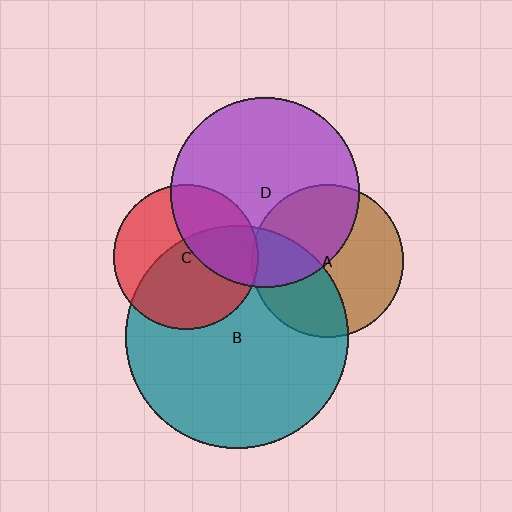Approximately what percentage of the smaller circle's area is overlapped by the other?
Approximately 35%.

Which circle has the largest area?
Circle B (teal).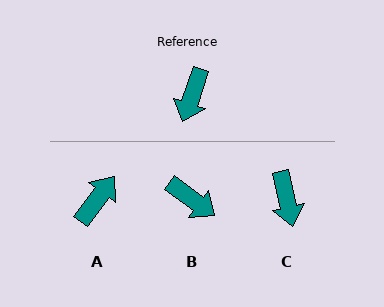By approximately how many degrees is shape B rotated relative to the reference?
Approximately 72 degrees counter-clockwise.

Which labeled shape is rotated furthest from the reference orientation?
A, about 162 degrees away.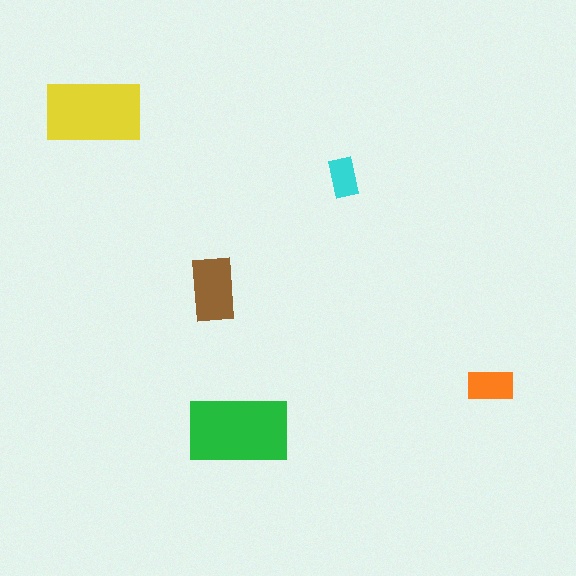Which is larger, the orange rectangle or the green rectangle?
The green one.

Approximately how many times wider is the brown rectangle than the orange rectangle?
About 1.5 times wider.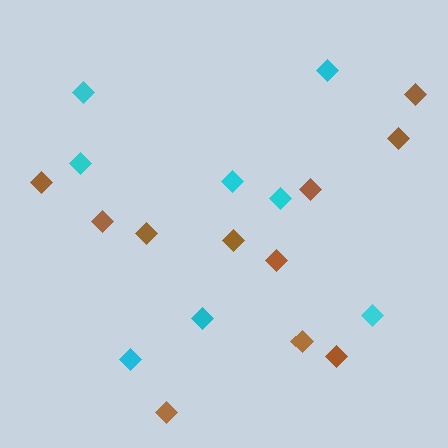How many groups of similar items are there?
There are 2 groups: one group of cyan diamonds (8) and one group of brown diamonds (11).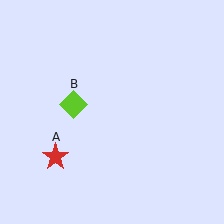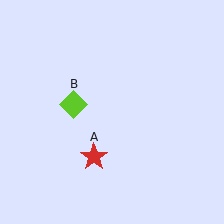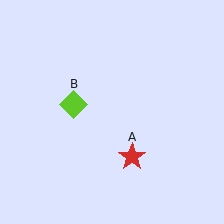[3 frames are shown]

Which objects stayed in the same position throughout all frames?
Lime diamond (object B) remained stationary.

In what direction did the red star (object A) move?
The red star (object A) moved right.